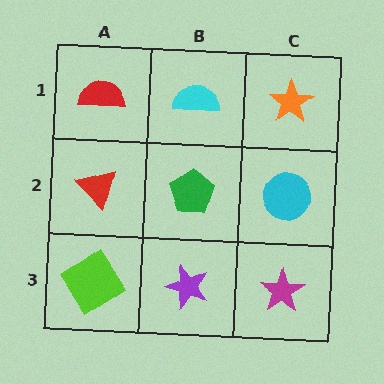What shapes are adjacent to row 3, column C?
A cyan circle (row 2, column C), a purple star (row 3, column B).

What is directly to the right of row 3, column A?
A purple star.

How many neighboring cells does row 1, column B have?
3.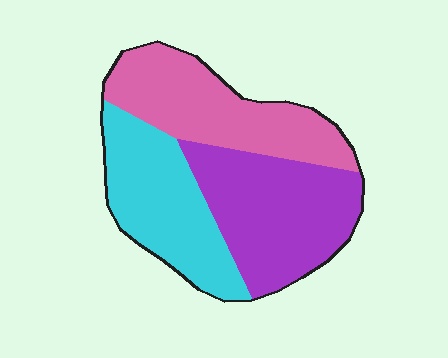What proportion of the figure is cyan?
Cyan covers 31% of the figure.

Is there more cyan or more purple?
Purple.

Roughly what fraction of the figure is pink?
Pink takes up between a sixth and a third of the figure.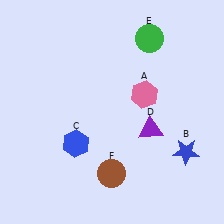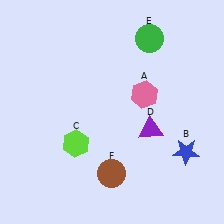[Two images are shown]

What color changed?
The hexagon (C) changed from blue in Image 1 to lime in Image 2.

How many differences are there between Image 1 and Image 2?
There is 1 difference between the two images.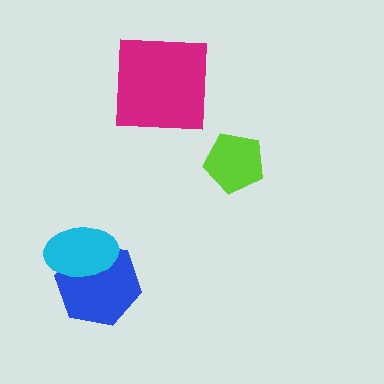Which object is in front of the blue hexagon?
The cyan ellipse is in front of the blue hexagon.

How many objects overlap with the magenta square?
0 objects overlap with the magenta square.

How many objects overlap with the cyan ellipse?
1 object overlaps with the cyan ellipse.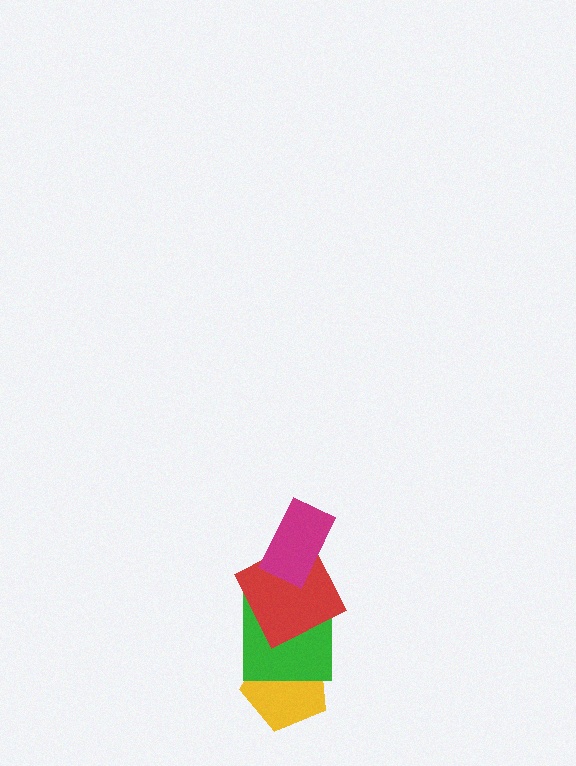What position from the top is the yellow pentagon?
The yellow pentagon is 4th from the top.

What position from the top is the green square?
The green square is 3rd from the top.